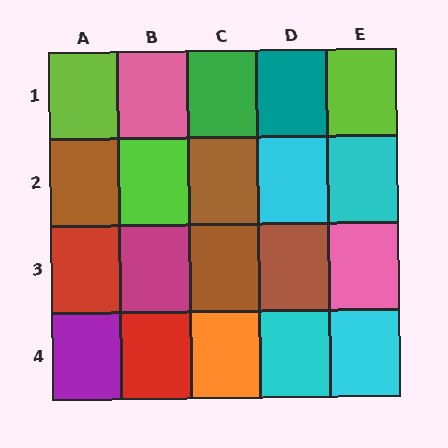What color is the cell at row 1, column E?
Lime.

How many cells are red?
2 cells are red.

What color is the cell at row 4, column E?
Cyan.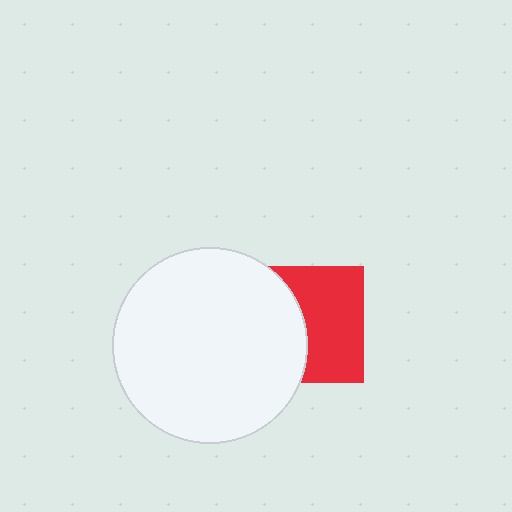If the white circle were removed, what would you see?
You would see the complete red square.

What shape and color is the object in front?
The object in front is a white circle.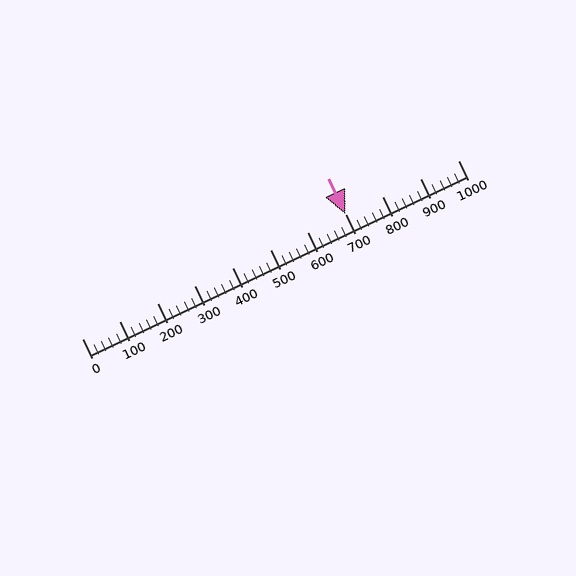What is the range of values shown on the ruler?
The ruler shows values from 0 to 1000.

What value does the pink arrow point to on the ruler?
The pink arrow points to approximately 700.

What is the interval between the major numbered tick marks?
The major tick marks are spaced 100 units apart.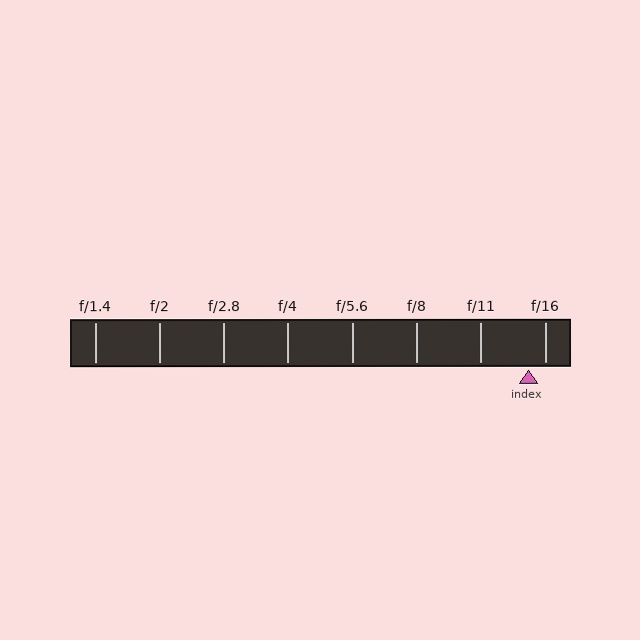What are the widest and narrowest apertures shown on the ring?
The widest aperture shown is f/1.4 and the narrowest is f/16.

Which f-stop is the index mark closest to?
The index mark is closest to f/16.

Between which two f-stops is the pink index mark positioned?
The index mark is between f/11 and f/16.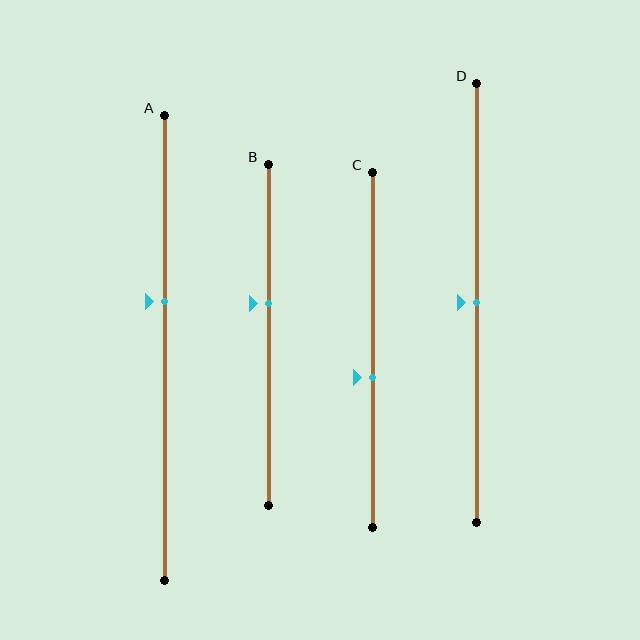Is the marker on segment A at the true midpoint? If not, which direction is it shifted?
No, the marker on segment A is shifted upward by about 10% of the segment length.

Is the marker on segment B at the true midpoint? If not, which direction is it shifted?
No, the marker on segment B is shifted upward by about 9% of the segment length.